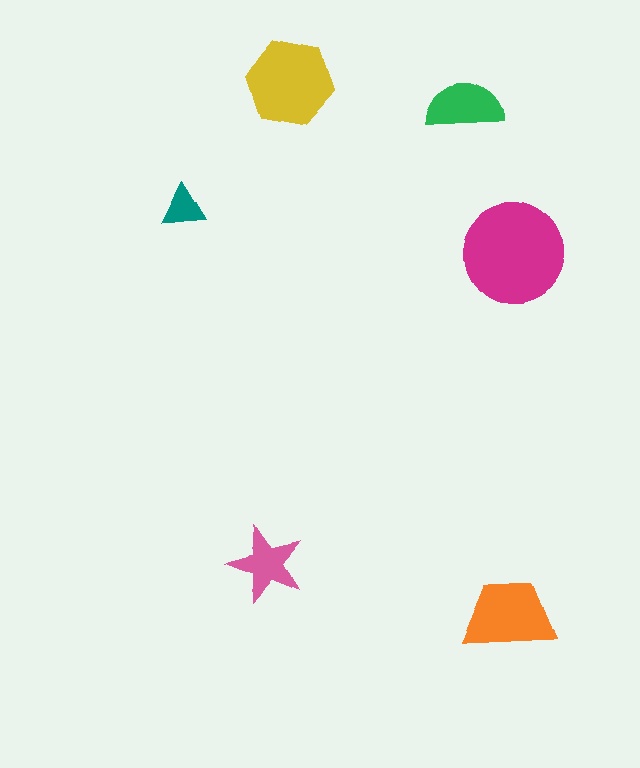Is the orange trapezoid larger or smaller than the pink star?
Larger.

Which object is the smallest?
The teal triangle.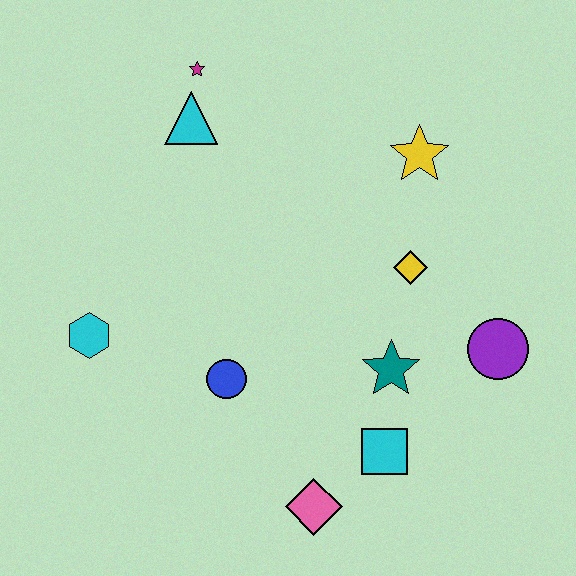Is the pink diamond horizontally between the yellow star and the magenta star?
Yes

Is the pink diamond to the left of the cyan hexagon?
No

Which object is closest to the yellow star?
The yellow diamond is closest to the yellow star.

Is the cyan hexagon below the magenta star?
Yes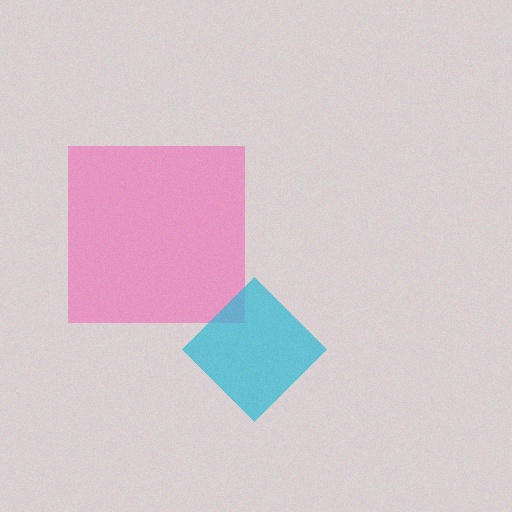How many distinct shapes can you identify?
There are 2 distinct shapes: a pink square, a cyan diamond.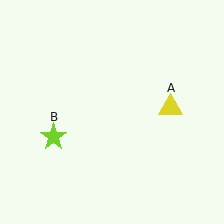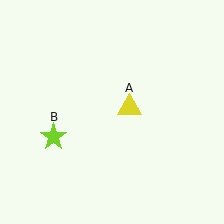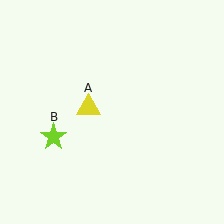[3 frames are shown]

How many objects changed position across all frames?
1 object changed position: yellow triangle (object A).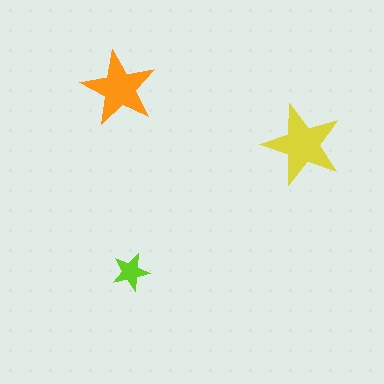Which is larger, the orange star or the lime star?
The orange one.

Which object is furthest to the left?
The orange star is leftmost.